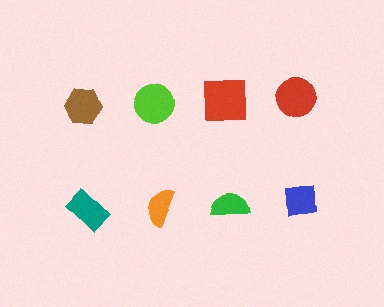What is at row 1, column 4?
A red circle.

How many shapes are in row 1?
4 shapes.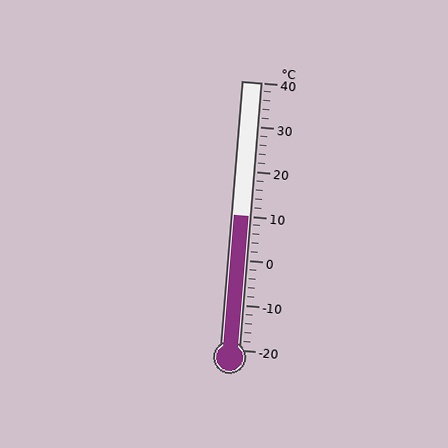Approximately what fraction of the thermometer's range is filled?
The thermometer is filled to approximately 50% of its range.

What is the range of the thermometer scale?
The thermometer scale ranges from -20°C to 40°C.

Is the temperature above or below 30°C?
The temperature is below 30°C.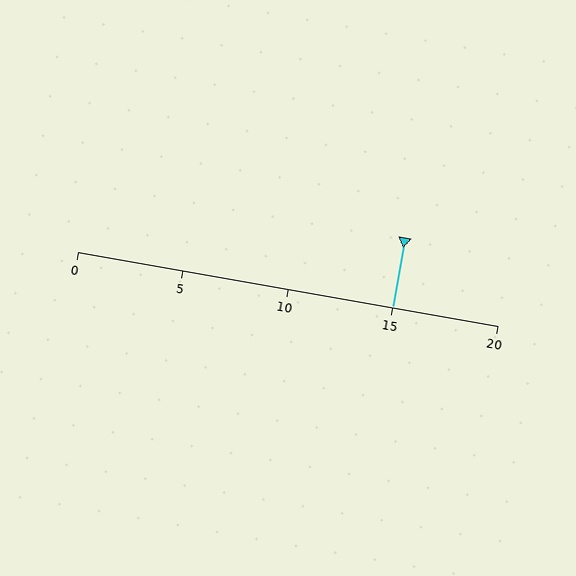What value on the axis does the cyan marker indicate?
The marker indicates approximately 15.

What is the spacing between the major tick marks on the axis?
The major ticks are spaced 5 apart.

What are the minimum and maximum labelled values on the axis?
The axis runs from 0 to 20.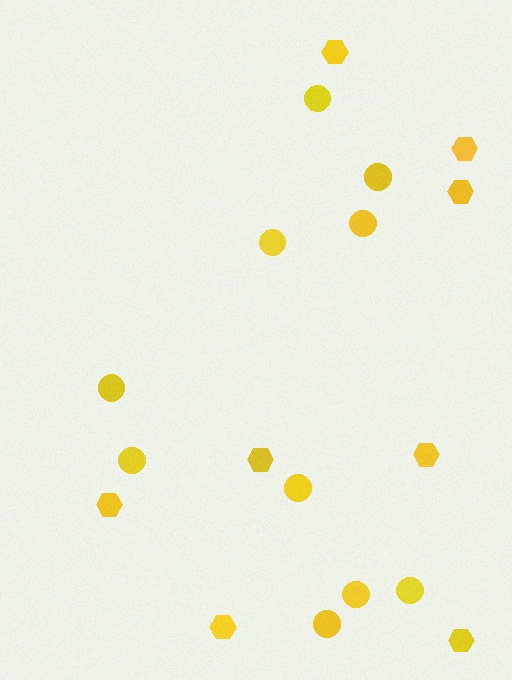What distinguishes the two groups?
There are 2 groups: one group of circles (10) and one group of hexagons (8).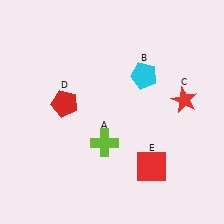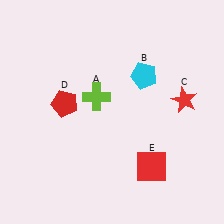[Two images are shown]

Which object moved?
The lime cross (A) moved up.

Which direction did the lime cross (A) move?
The lime cross (A) moved up.